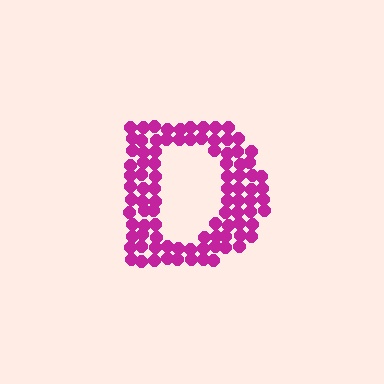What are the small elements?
The small elements are circles.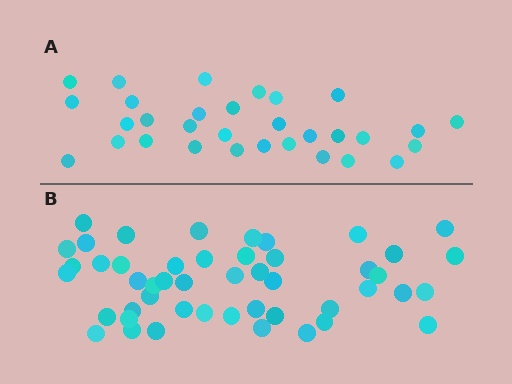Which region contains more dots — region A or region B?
Region B (the bottom region) has more dots.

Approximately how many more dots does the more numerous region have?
Region B has approximately 15 more dots than region A.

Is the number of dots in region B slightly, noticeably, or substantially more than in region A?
Region B has substantially more. The ratio is roughly 1.5 to 1.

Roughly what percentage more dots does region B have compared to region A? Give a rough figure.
About 55% more.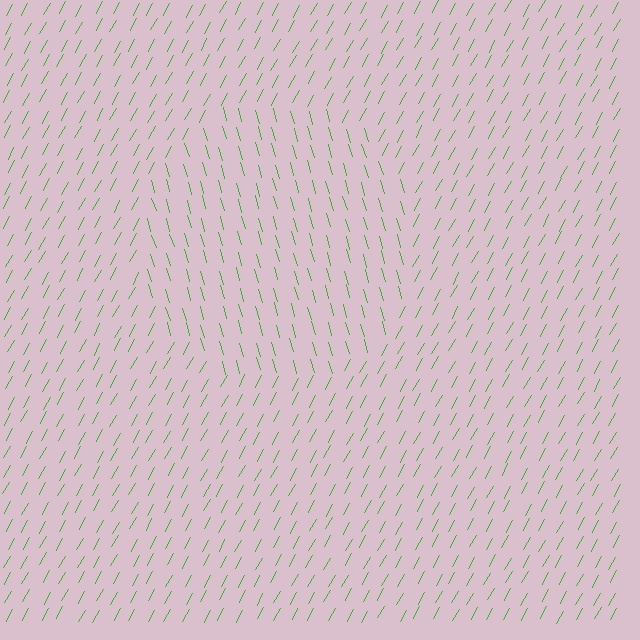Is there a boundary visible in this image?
Yes, there is a texture boundary formed by a change in line orientation.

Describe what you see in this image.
The image is filled with small green line segments. A circle region in the image has lines oriented differently from the surrounding lines, creating a visible texture boundary.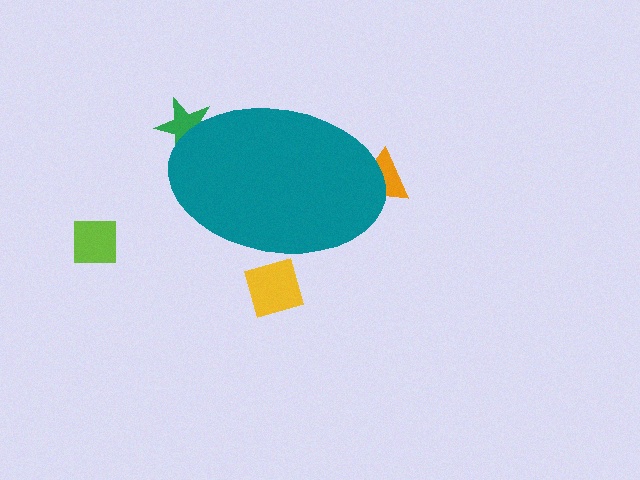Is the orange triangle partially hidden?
Yes, the orange triangle is partially hidden behind the teal ellipse.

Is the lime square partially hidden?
No, the lime square is fully visible.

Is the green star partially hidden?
Yes, the green star is partially hidden behind the teal ellipse.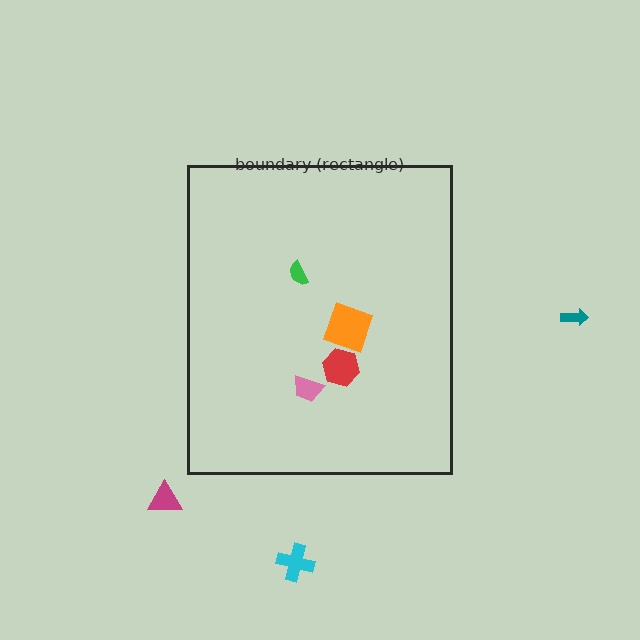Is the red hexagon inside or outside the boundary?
Inside.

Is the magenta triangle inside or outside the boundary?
Outside.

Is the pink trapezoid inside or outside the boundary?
Inside.